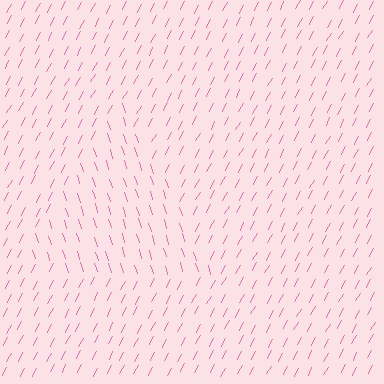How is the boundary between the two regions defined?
The boundary is defined purely by a change in line orientation (approximately 45 degrees difference). All lines are the same color and thickness.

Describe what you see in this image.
The image is filled with small pink line segments. A triangle region in the image has lines oriented differently from the surrounding lines, creating a visible texture boundary.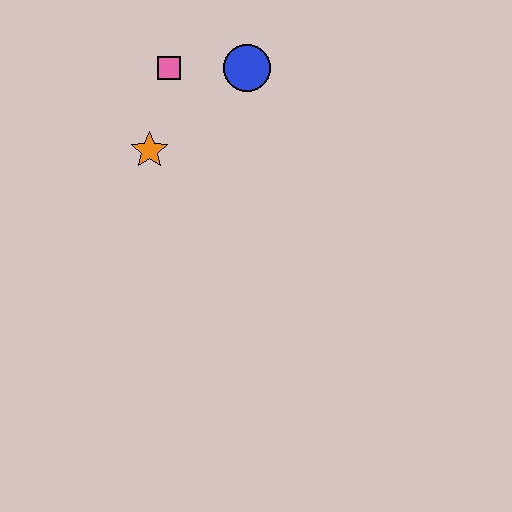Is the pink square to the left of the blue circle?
Yes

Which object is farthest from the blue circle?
The orange star is farthest from the blue circle.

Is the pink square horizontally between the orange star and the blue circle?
Yes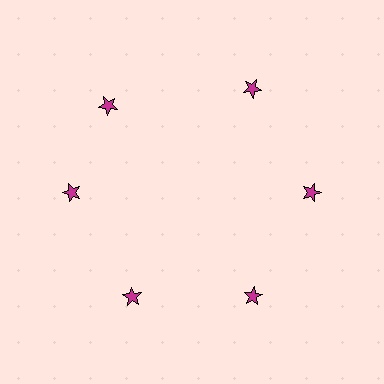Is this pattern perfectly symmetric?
No. The 6 magenta stars are arranged in a ring, but one element near the 11 o'clock position is rotated out of alignment along the ring, breaking the 6-fold rotational symmetry.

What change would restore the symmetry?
The symmetry would be restored by rotating it back into even spacing with its neighbors so that all 6 stars sit at equal angles and equal distance from the center.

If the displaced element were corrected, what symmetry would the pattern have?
It would have 6-fold rotational symmetry — the pattern would map onto itself every 60 degrees.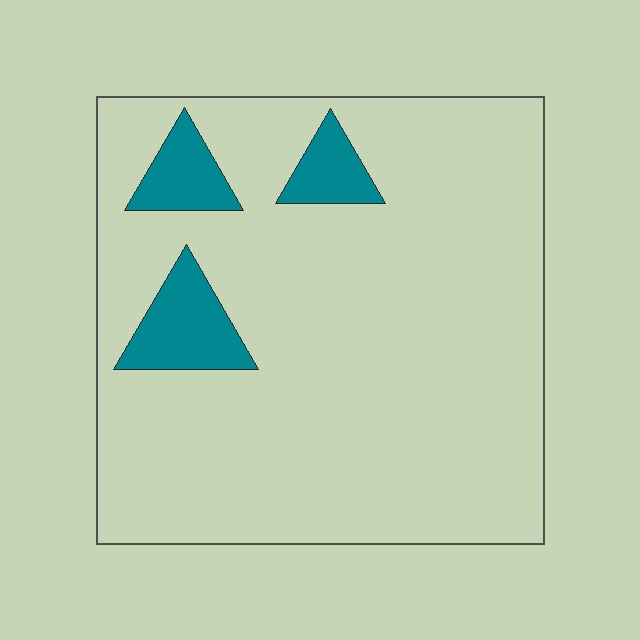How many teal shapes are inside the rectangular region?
3.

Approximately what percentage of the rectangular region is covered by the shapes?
Approximately 10%.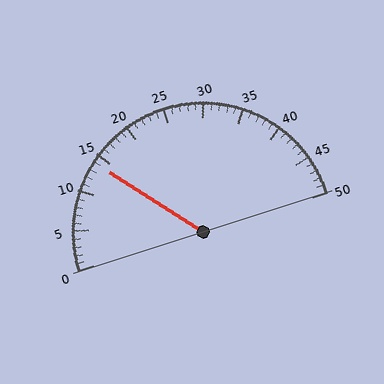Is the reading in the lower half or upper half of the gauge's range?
The reading is in the lower half of the range (0 to 50).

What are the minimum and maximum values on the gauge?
The gauge ranges from 0 to 50.